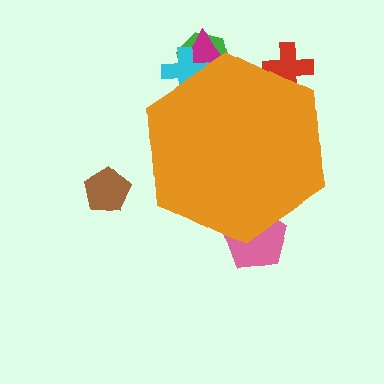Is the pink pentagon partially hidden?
Yes, the pink pentagon is partially hidden behind the orange hexagon.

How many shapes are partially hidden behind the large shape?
5 shapes are partially hidden.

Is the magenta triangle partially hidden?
Yes, the magenta triangle is partially hidden behind the orange hexagon.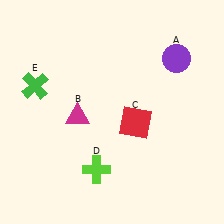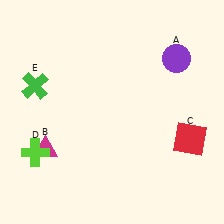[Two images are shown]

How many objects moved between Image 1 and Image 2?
3 objects moved between the two images.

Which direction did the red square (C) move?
The red square (C) moved right.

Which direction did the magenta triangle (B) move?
The magenta triangle (B) moved left.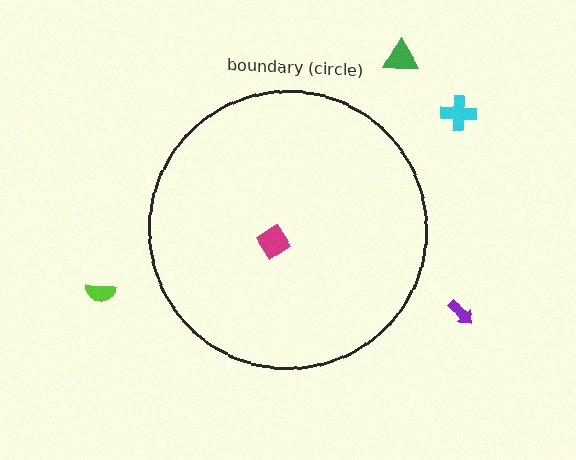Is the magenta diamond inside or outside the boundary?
Inside.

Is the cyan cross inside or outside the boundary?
Outside.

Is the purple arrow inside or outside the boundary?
Outside.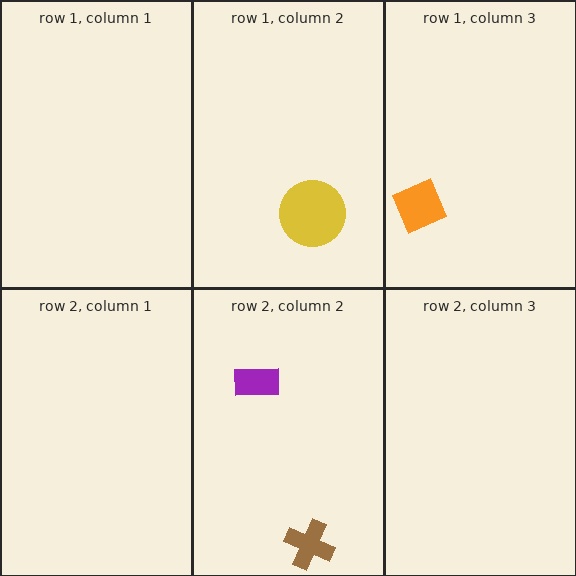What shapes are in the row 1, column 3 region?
The orange diamond.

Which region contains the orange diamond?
The row 1, column 3 region.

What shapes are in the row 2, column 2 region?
The purple rectangle, the brown cross.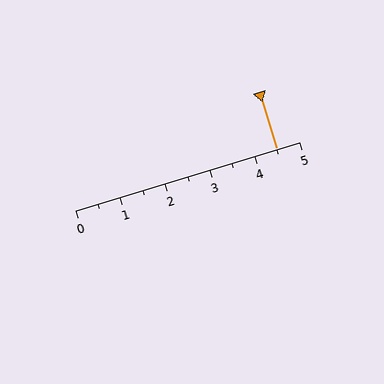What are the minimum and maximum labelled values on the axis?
The axis runs from 0 to 5.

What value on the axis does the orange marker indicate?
The marker indicates approximately 4.5.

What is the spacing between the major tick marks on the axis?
The major ticks are spaced 1 apart.